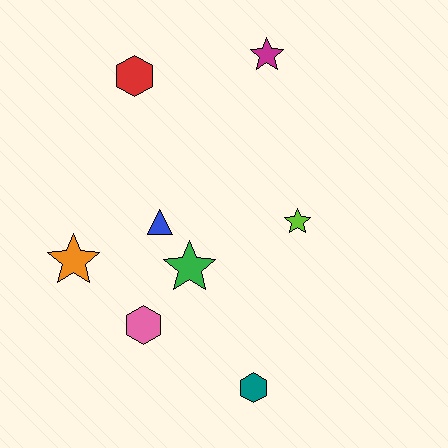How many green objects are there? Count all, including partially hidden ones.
There is 1 green object.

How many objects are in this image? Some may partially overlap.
There are 8 objects.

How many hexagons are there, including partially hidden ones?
There are 3 hexagons.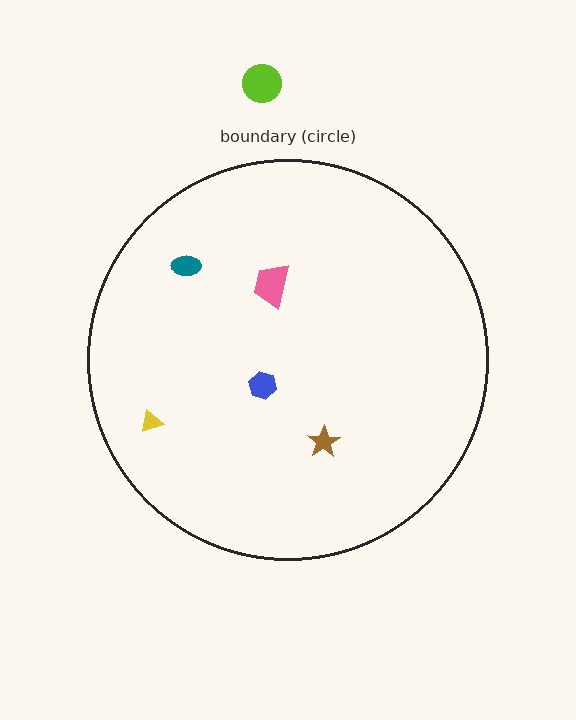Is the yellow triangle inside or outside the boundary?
Inside.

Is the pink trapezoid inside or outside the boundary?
Inside.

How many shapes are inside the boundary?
5 inside, 1 outside.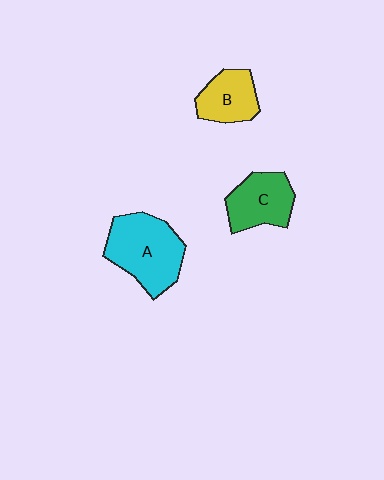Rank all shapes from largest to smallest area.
From largest to smallest: A (cyan), C (green), B (yellow).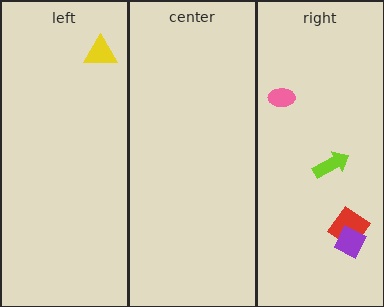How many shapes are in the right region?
4.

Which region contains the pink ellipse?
The right region.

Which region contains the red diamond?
The right region.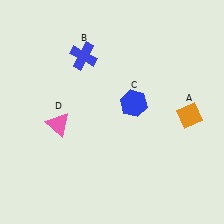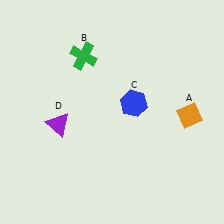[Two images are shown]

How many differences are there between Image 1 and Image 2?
There are 2 differences between the two images.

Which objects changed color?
B changed from blue to green. D changed from pink to purple.